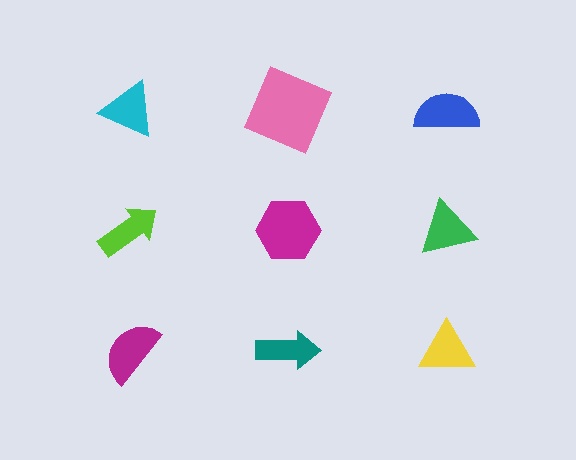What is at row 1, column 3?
A blue semicircle.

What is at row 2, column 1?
A lime arrow.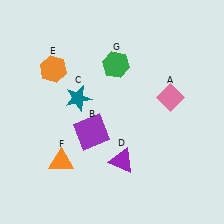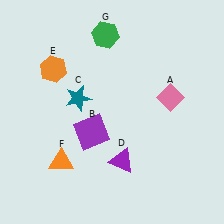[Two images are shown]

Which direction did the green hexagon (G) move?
The green hexagon (G) moved up.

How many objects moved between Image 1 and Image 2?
1 object moved between the two images.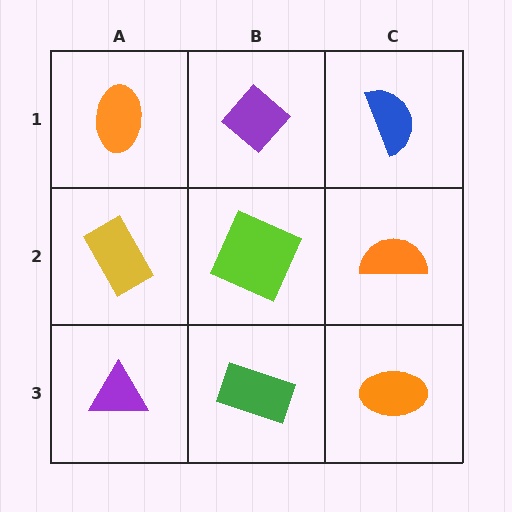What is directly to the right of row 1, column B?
A blue semicircle.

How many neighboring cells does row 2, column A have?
3.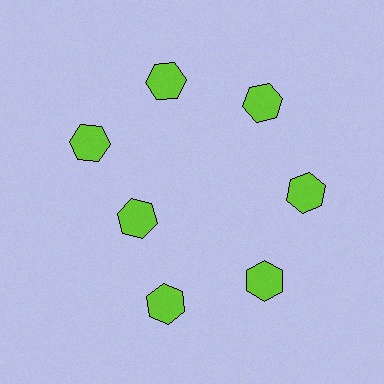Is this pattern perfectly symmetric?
No. The 7 lime hexagons are arranged in a ring, but one element near the 8 o'clock position is pulled inward toward the center, breaking the 7-fold rotational symmetry.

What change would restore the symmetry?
The symmetry would be restored by moving it outward, back onto the ring so that all 7 hexagons sit at equal angles and equal distance from the center.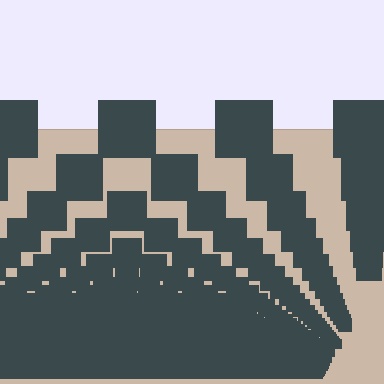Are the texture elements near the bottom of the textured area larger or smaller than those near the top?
Smaller. The gradient is inverted — elements near the bottom are smaller and denser.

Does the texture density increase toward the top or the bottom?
Density increases toward the bottom.